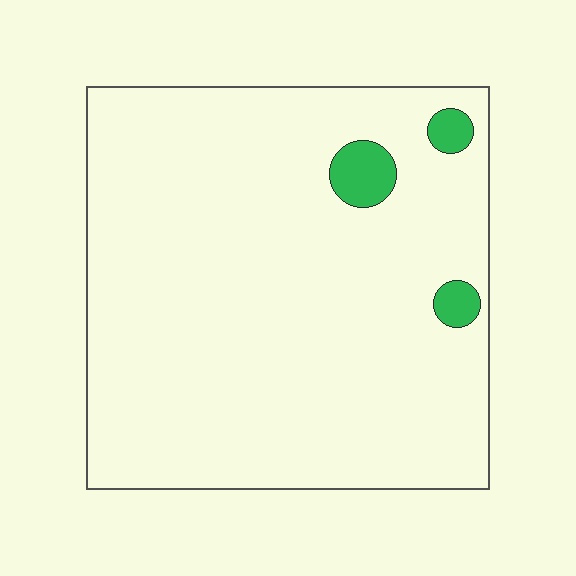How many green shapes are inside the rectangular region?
3.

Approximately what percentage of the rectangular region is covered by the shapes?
Approximately 5%.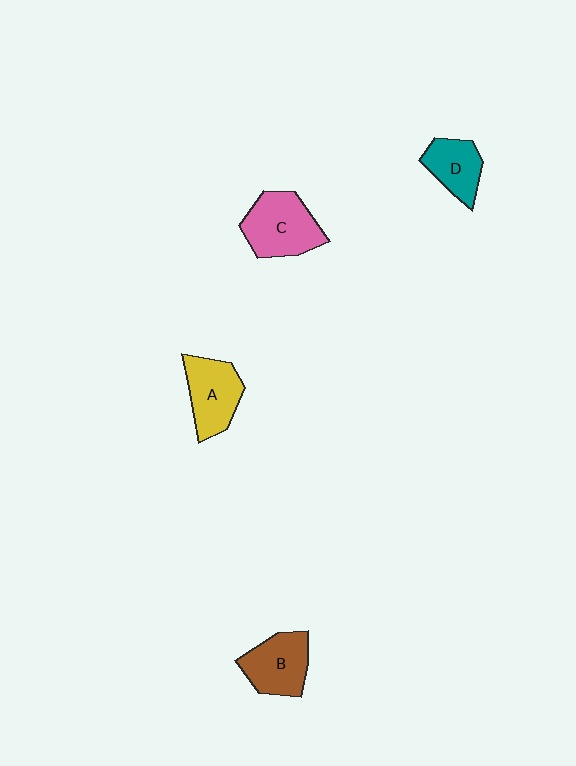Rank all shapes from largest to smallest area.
From largest to smallest: C (pink), A (yellow), B (brown), D (teal).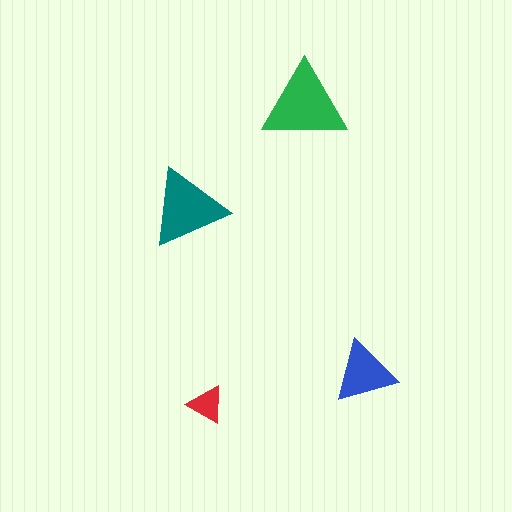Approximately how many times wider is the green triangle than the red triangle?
About 2 times wider.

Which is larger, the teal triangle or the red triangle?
The teal one.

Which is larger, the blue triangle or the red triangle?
The blue one.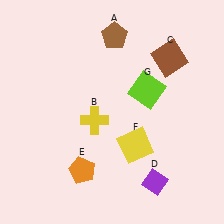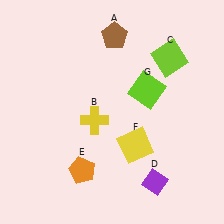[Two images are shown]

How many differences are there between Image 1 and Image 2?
There is 1 difference between the two images.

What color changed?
The square (C) changed from brown in Image 1 to lime in Image 2.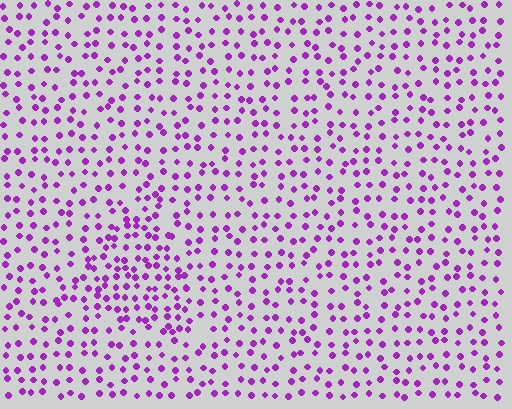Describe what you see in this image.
The image contains small purple elements arranged at two different densities. A triangle-shaped region is visible where the elements are more densely packed than the surrounding area.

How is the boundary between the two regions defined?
The boundary is defined by a change in element density (approximately 1.6x ratio). All elements are the same color, size, and shape.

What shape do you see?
I see a triangle.